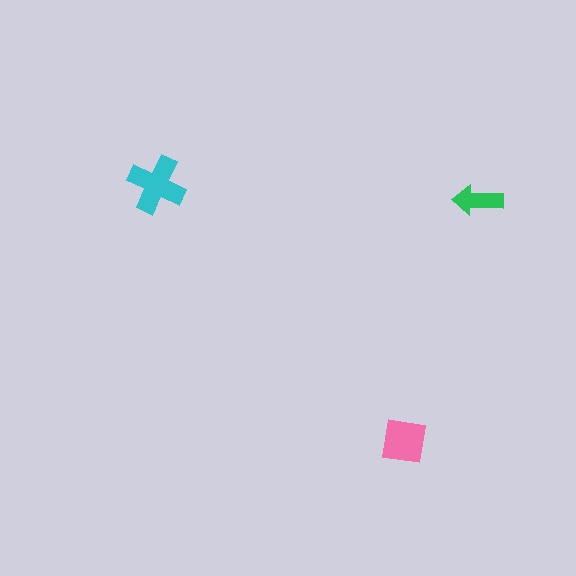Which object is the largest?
The cyan cross.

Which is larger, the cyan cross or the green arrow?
The cyan cross.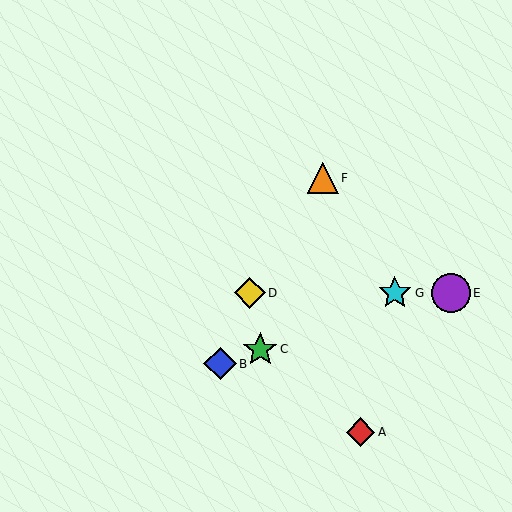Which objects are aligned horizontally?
Objects D, E, G are aligned horizontally.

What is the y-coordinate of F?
Object F is at y≈178.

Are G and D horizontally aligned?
Yes, both are at y≈293.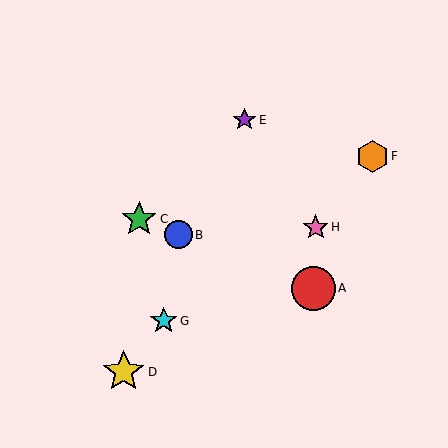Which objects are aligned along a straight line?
Objects A, B, C are aligned along a straight line.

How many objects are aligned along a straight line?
3 objects (A, B, C) are aligned along a straight line.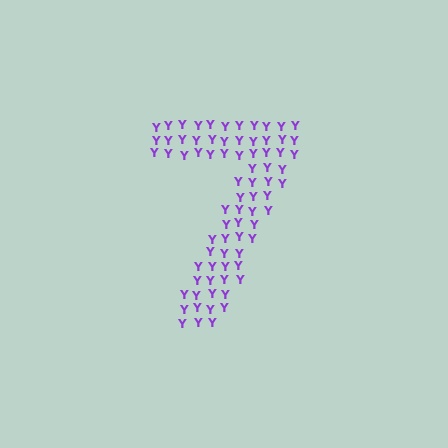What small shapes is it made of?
It is made of small letter Y's.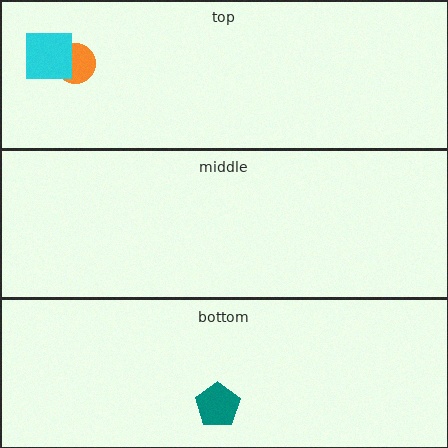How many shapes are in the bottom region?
1.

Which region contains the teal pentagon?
The bottom region.